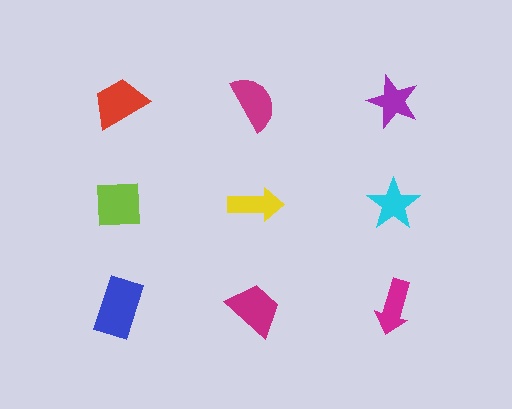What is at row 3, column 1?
A blue rectangle.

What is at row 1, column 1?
A red trapezoid.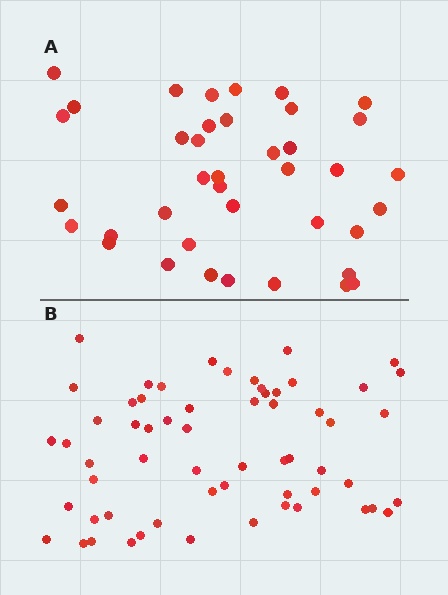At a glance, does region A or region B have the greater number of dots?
Region B (the bottom region) has more dots.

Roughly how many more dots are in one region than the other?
Region B has approximately 20 more dots than region A.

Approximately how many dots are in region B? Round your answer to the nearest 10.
About 60 dots.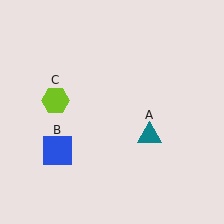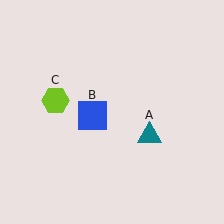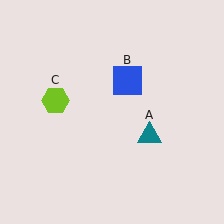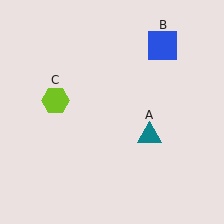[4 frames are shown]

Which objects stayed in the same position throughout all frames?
Teal triangle (object A) and lime hexagon (object C) remained stationary.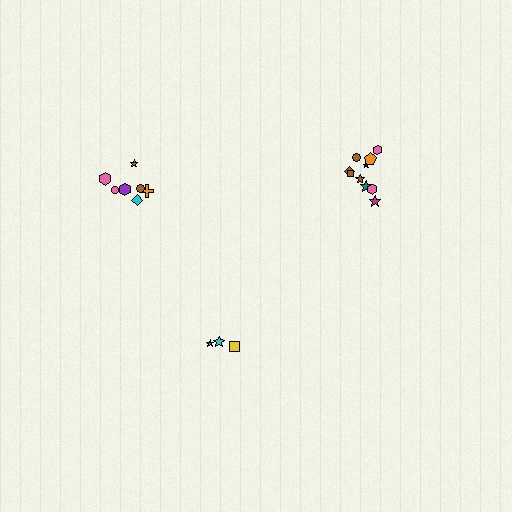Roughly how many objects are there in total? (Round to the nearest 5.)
Roughly 20 objects in total.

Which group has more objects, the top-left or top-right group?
The top-right group.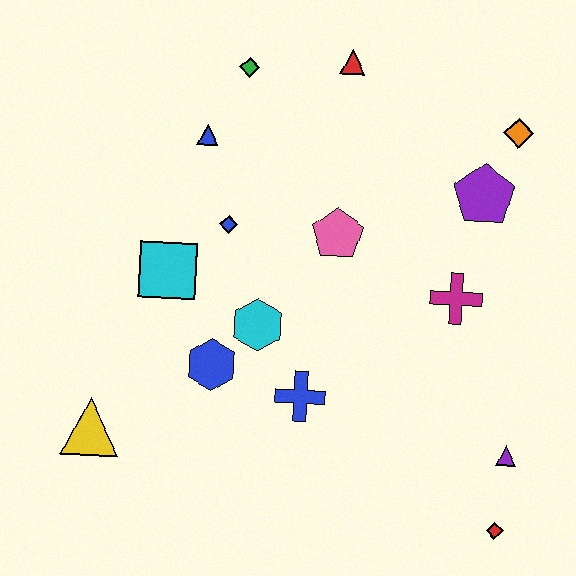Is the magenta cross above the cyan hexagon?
Yes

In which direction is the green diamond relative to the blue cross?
The green diamond is above the blue cross.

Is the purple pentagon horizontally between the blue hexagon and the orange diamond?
Yes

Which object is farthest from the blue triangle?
The red diamond is farthest from the blue triangle.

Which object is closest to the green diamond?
The blue triangle is closest to the green diamond.